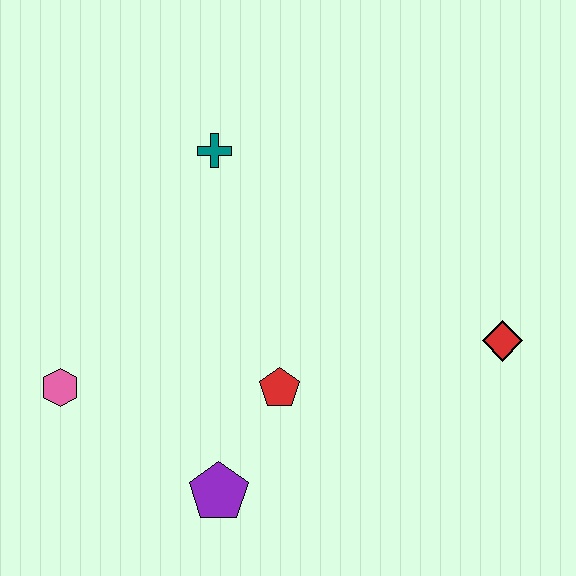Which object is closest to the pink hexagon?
The purple pentagon is closest to the pink hexagon.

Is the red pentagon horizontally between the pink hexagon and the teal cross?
No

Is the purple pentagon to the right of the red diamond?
No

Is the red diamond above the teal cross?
No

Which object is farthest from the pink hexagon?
The red diamond is farthest from the pink hexagon.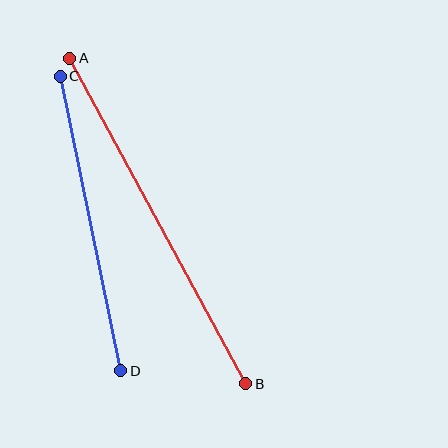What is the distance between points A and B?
The distance is approximately 370 pixels.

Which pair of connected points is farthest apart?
Points A and B are farthest apart.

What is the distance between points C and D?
The distance is approximately 301 pixels.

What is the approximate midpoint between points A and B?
The midpoint is at approximately (158, 221) pixels.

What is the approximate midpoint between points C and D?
The midpoint is at approximately (90, 223) pixels.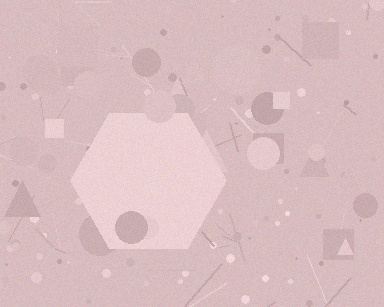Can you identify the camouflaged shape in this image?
The camouflaged shape is a hexagon.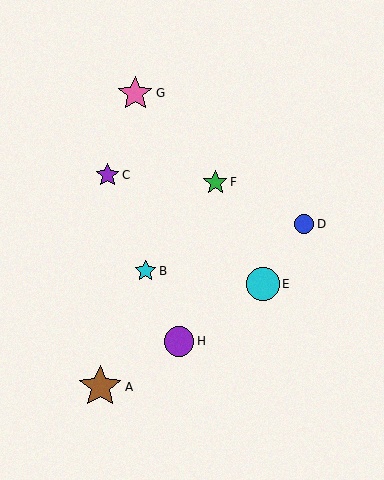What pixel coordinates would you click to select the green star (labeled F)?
Click at (215, 182) to select the green star F.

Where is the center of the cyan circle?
The center of the cyan circle is at (263, 284).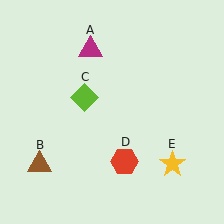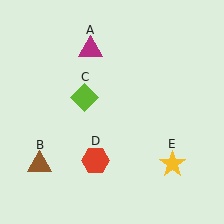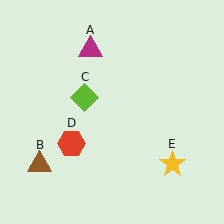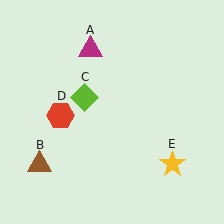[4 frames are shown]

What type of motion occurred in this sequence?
The red hexagon (object D) rotated clockwise around the center of the scene.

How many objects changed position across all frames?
1 object changed position: red hexagon (object D).